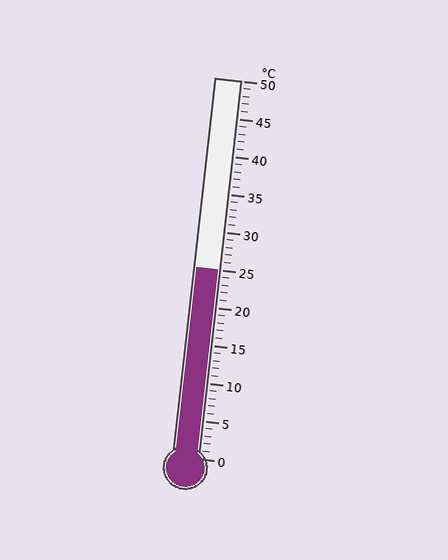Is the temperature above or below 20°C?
The temperature is above 20°C.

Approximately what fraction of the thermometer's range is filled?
The thermometer is filled to approximately 50% of its range.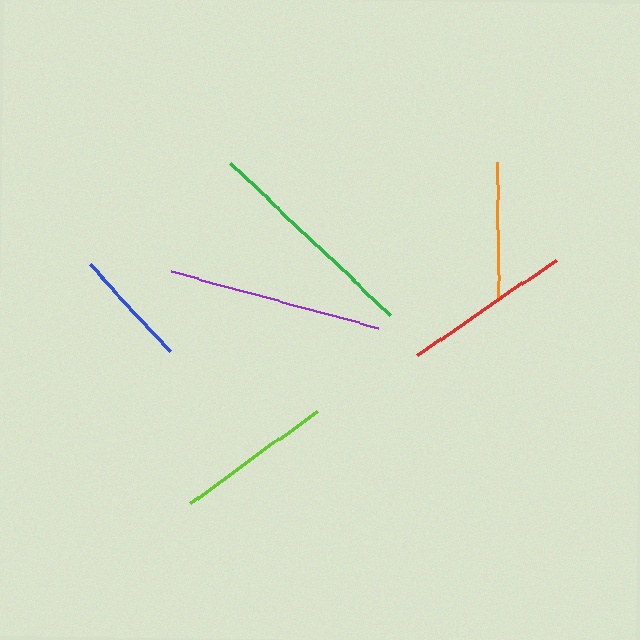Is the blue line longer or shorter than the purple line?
The purple line is longer than the blue line.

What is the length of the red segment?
The red segment is approximately 169 pixels long.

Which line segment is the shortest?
The blue line is the shortest at approximately 119 pixels.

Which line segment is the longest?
The green line is the longest at approximately 221 pixels.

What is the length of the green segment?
The green segment is approximately 221 pixels long.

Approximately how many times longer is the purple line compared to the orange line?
The purple line is approximately 1.6 times the length of the orange line.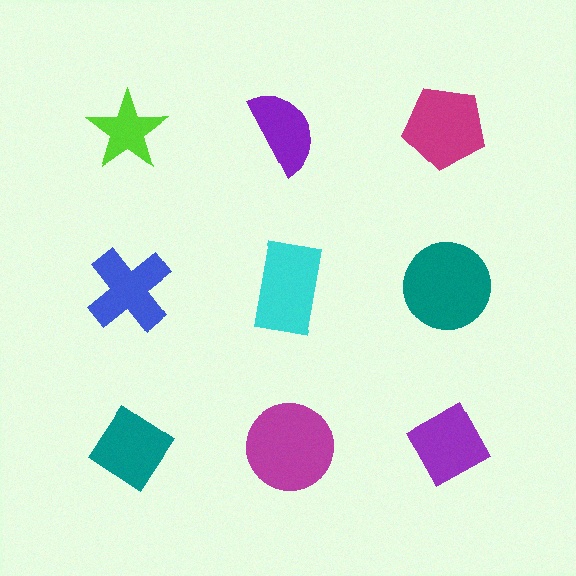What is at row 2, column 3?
A teal circle.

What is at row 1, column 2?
A purple semicircle.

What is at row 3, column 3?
A purple diamond.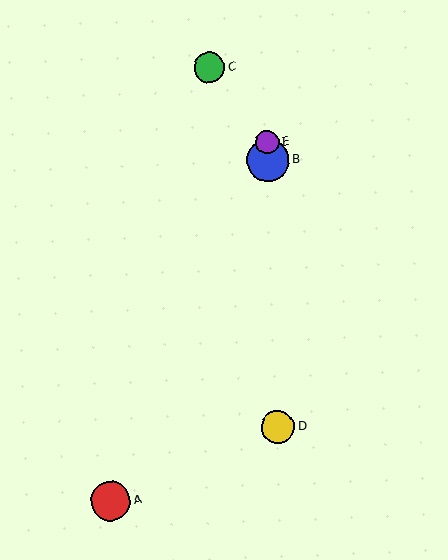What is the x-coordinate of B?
Object B is at x≈268.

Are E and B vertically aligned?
Yes, both are at x≈267.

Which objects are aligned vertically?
Objects B, D, E are aligned vertically.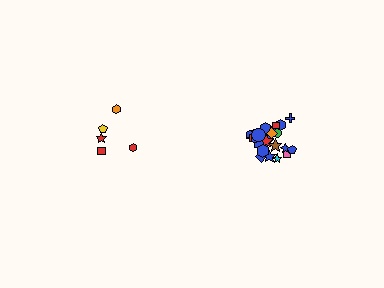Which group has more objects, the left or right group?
The right group.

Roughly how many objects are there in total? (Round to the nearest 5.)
Roughly 25 objects in total.